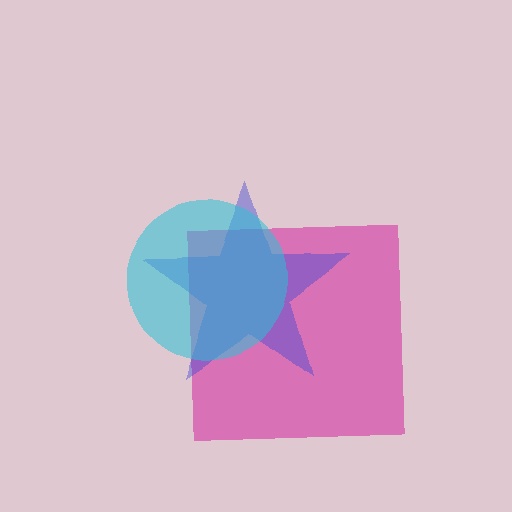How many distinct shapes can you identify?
There are 3 distinct shapes: a magenta square, a blue star, a cyan circle.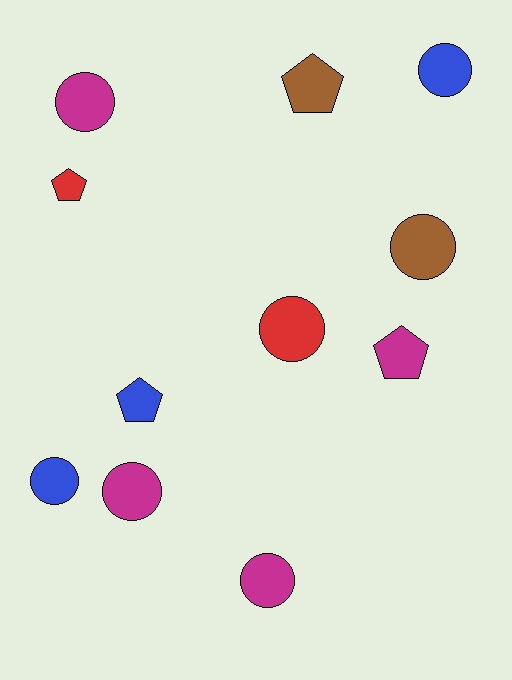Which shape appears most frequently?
Circle, with 7 objects.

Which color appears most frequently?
Magenta, with 4 objects.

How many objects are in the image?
There are 11 objects.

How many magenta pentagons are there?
There is 1 magenta pentagon.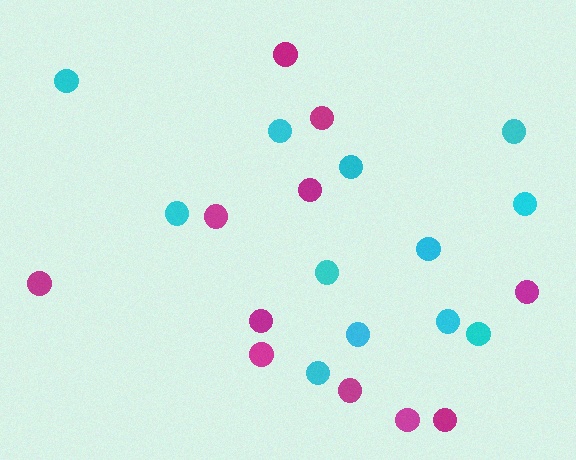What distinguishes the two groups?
There are 2 groups: one group of magenta circles (11) and one group of cyan circles (12).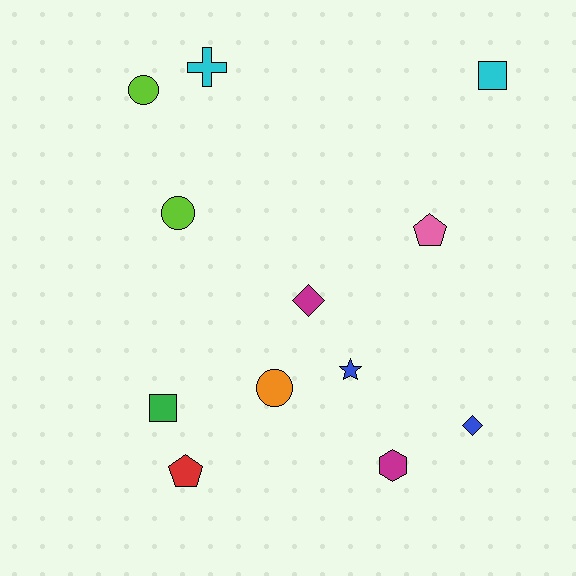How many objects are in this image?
There are 12 objects.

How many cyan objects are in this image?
There are 2 cyan objects.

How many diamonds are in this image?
There are 2 diamonds.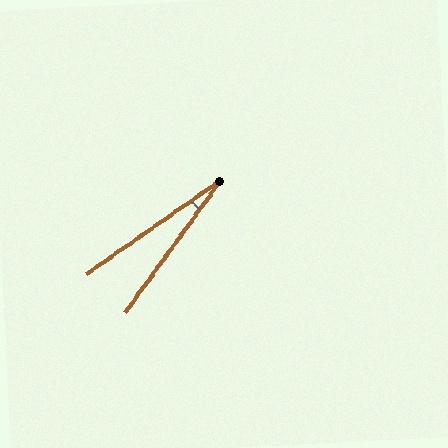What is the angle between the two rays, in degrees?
Approximately 19 degrees.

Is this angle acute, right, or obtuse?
It is acute.